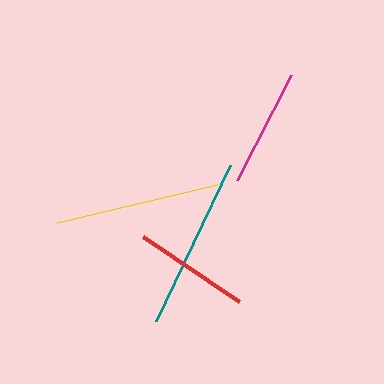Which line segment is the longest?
The teal line is the longest at approximately 172 pixels.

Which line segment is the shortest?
The red line is the shortest at approximately 116 pixels.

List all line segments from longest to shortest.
From longest to shortest: teal, yellow, magenta, red.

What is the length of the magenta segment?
The magenta segment is approximately 118 pixels long.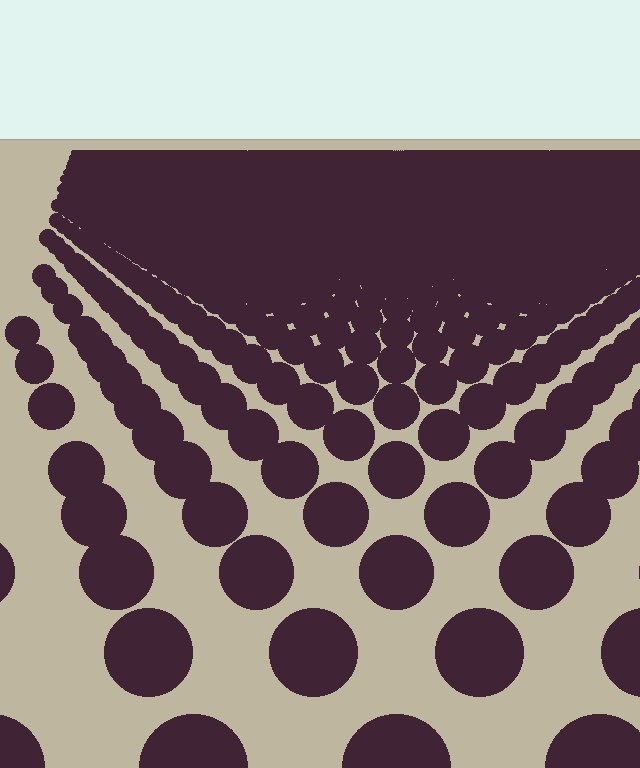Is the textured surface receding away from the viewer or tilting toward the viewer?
The surface is receding away from the viewer. Texture elements get smaller and denser toward the top.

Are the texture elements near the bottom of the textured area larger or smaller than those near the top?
Larger. Near the bottom, elements are closer to the viewer and appear at a bigger on-screen size.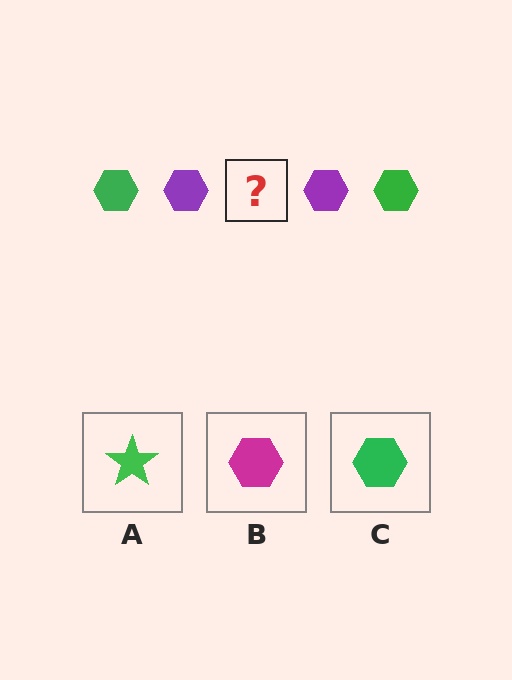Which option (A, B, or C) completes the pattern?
C.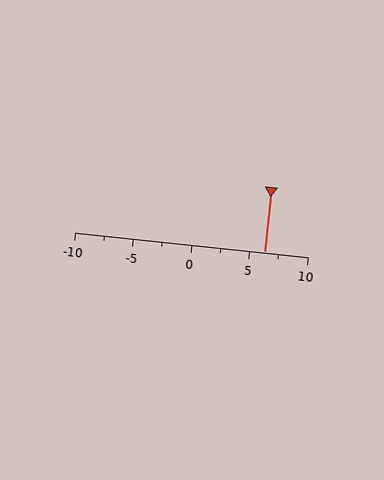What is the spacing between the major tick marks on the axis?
The major ticks are spaced 5 apart.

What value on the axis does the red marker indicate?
The marker indicates approximately 6.2.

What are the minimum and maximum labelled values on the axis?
The axis runs from -10 to 10.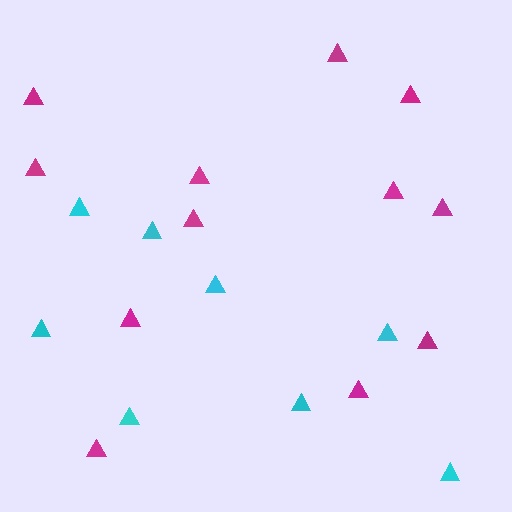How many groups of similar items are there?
There are 2 groups: one group of cyan triangles (8) and one group of magenta triangles (12).